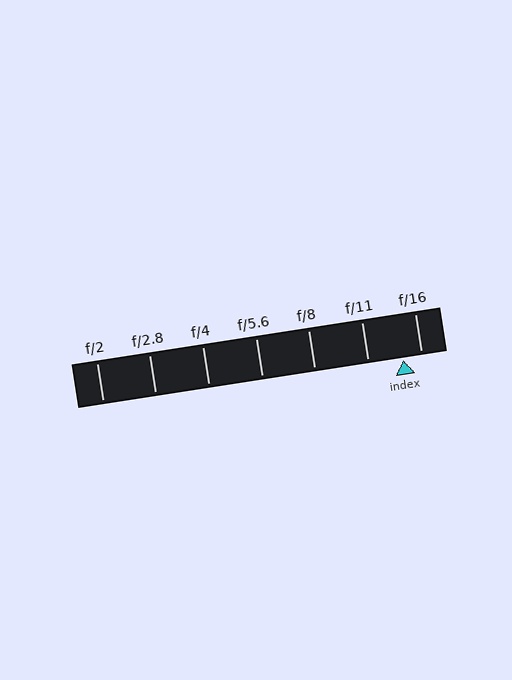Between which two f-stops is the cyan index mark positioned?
The index mark is between f/11 and f/16.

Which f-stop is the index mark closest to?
The index mark is closest to f/16.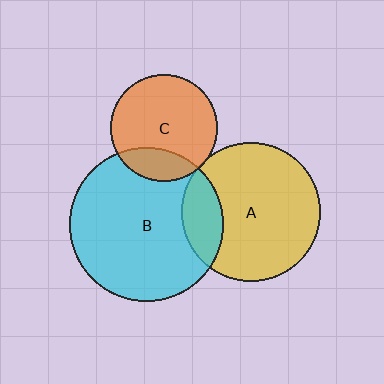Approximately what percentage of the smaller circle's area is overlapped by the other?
Approximately 20%.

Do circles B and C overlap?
Yes.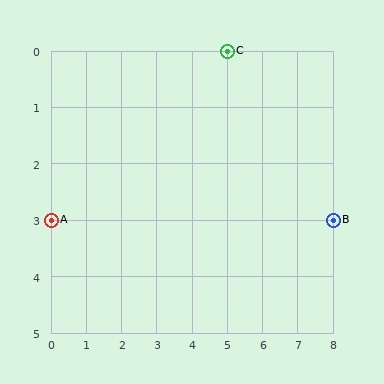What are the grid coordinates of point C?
Point C is at grid coordinates (5, 0).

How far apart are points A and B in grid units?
Points A and B are 8 columns apart.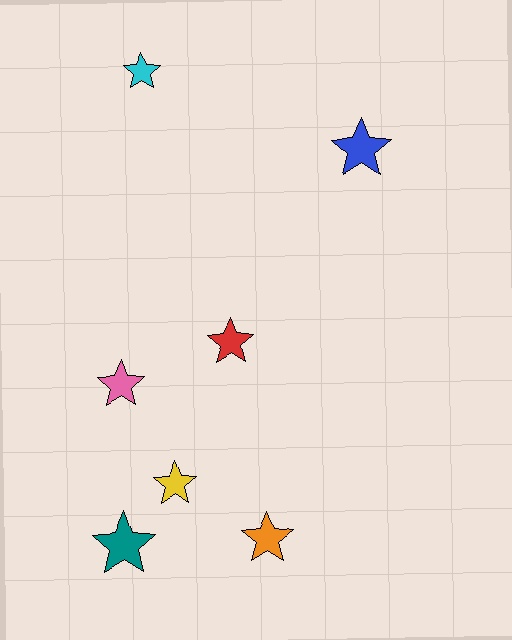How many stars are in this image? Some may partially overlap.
There are 7 stars.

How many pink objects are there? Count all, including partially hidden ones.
There is 1 pink object.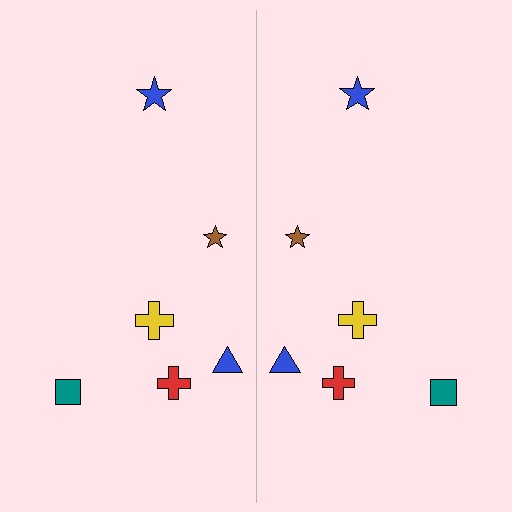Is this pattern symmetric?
Yes, this pattern has bilateral (reflection) symmetry.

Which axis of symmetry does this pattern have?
The pattern has a vertical axis of symmetry running through the center of the image.